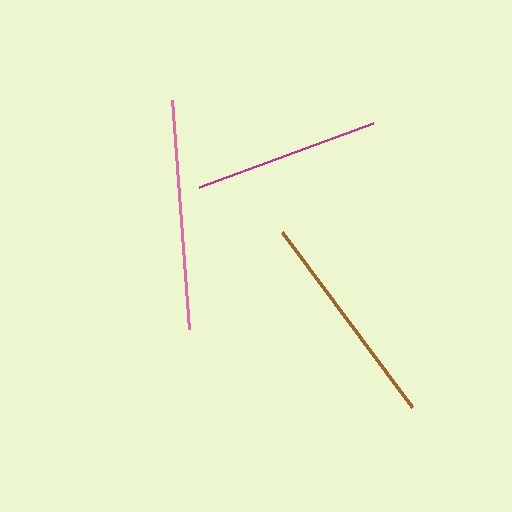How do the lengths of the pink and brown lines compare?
The pink and brown lines are approximately the same length.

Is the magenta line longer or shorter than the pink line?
The pink line is longer than the magenta line.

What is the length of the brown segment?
The brown segment is approximately 218 pixels long.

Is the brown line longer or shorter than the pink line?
The pink line is longer than the brown line.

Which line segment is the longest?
The pink line is the longest at approximately 230 pixels.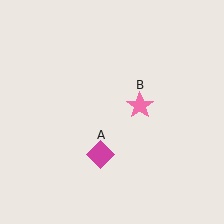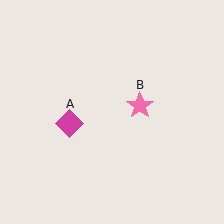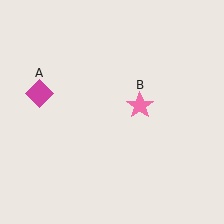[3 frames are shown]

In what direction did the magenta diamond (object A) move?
The magenta diamond (object A) moved up and to the left.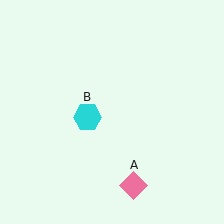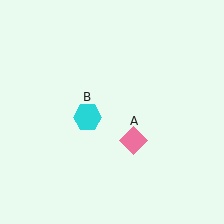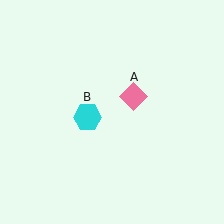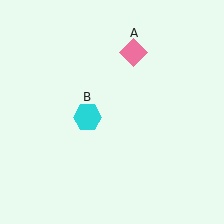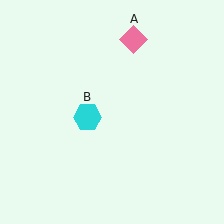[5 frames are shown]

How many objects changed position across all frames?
1 object changed position: pink diamond (object A).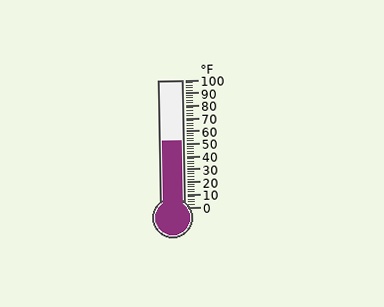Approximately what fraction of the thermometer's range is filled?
The thermometer is filled to approximately 50% of its range.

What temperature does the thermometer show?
The thermometer shows approximately 52°F.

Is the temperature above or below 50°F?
The temperature is above 50°F.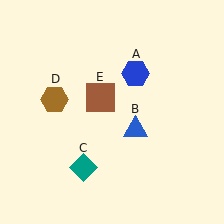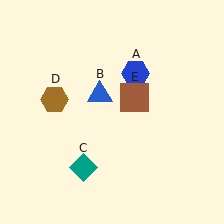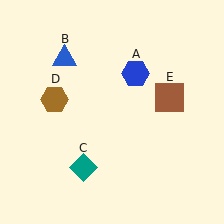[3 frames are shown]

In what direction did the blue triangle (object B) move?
The blue triangle (object B) moved up and to the left.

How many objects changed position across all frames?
2 objects changed position: blue triangle (object B), brown square (object E).